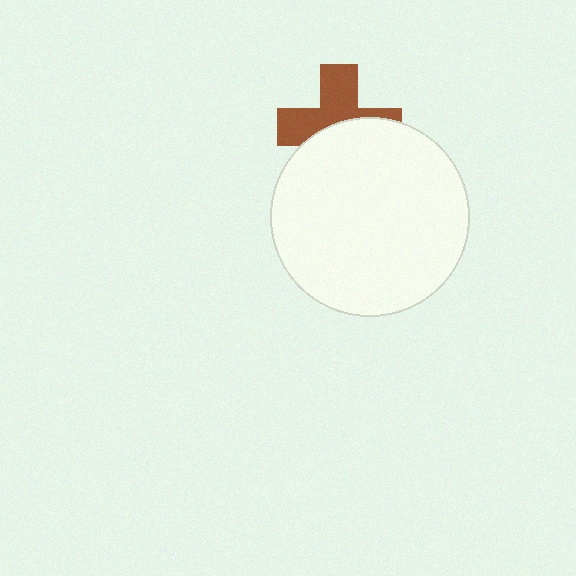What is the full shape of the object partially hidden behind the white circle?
The partially hidden object is a brown cross.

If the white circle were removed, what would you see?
You would see the complete brown cross.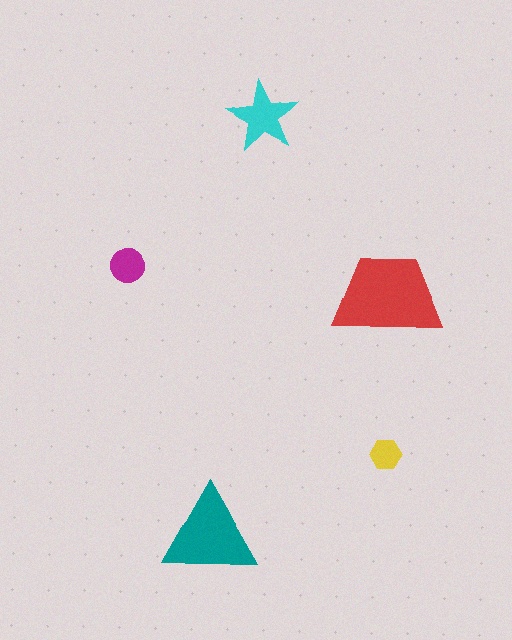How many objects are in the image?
There are 5 objects in the image.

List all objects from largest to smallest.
The red trapezoid, the teal triangle, the cyan star, the magenta circle, the yellow hexagon.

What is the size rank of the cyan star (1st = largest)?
3rd.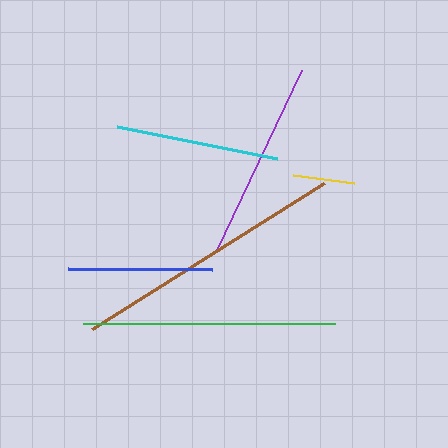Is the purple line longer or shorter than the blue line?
The purple line is longer than the blue line.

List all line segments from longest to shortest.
From longest to shortest: brown, green, purple, cyan, blue, yellow.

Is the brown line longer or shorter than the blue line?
The brown line is longer than the blue line.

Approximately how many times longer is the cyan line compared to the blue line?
The cyan line is approximately 1.1 times the length of the blue line.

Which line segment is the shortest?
The yellow line is the shortest at approximately 61 pixels.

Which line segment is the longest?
The brown line is the longest at approximately 274 pixels.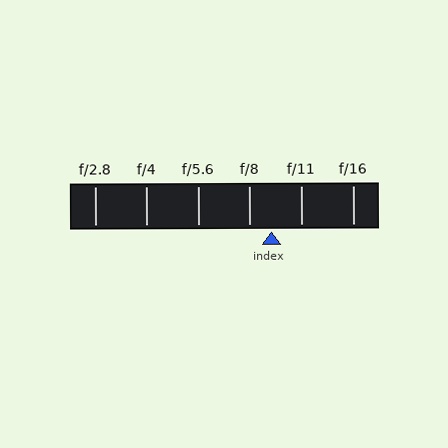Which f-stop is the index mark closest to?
The index mark is closest to f/8.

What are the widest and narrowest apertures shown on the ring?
The widest aperture shown is f/2.8 and the narrowest is f/16.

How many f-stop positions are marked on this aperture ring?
There are 6 f-stop positions marked.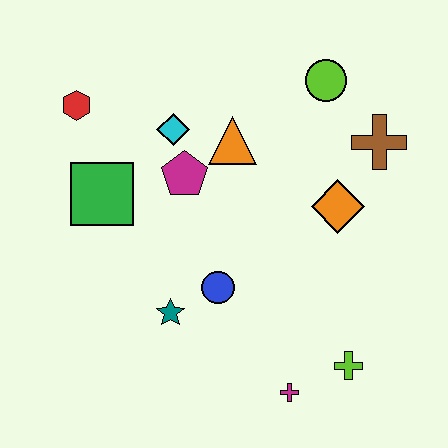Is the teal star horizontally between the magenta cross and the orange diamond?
No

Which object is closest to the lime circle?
The brown cross is closest to the lime circle.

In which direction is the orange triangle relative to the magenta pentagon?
The orange triangle is to the right of the magenta pentagon.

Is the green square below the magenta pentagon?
Yes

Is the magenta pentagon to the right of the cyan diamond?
Yes